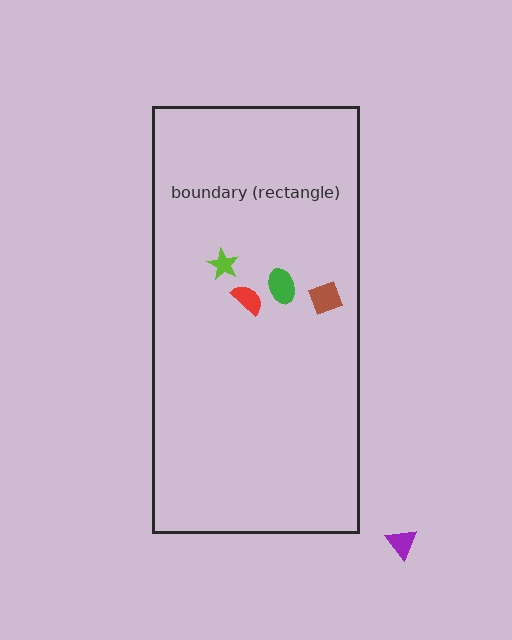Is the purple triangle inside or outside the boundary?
Outside.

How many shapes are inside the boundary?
4 inside, 1 outside.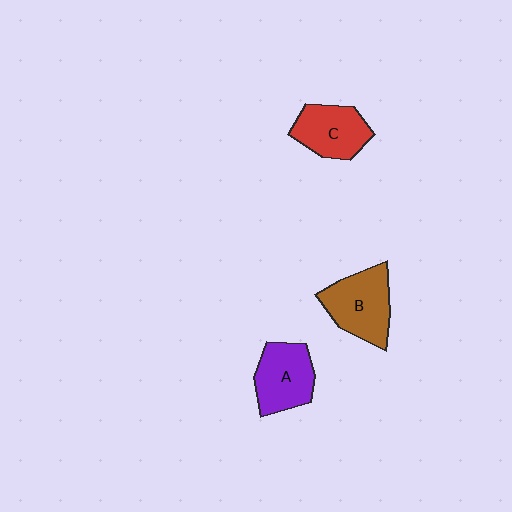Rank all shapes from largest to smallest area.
From largest to smallest: B (brown), A (purple), C (red).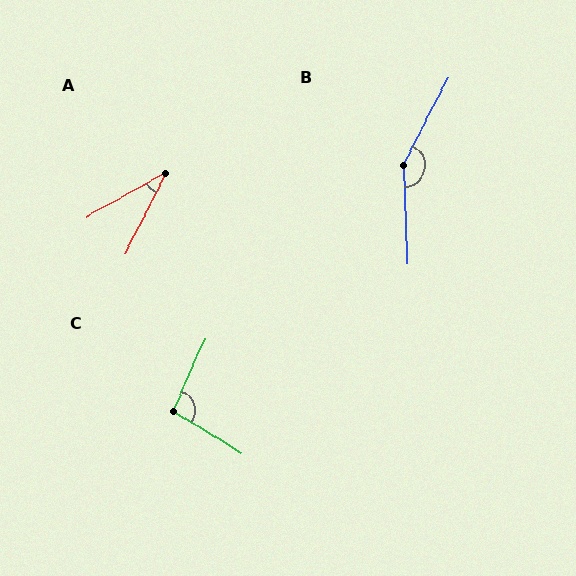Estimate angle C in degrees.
Approximately 97 degrees.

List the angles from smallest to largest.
A (33°), C (97°), B (150°).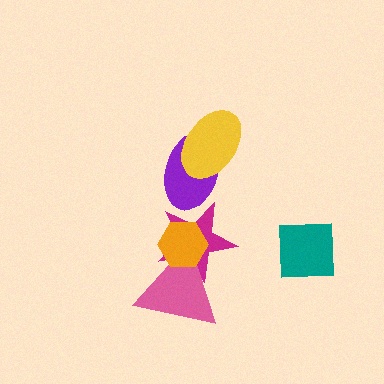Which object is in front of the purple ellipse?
The yellow ellipse is in front of the purple ellipse.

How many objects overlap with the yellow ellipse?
1 object overlaps with the yellow ellipse.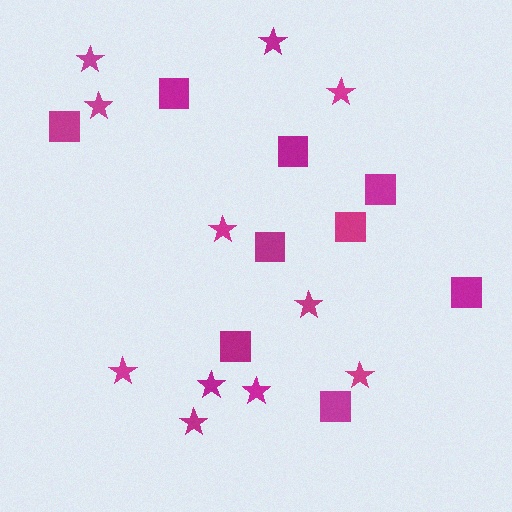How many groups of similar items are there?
There are 2 groups: one group of squares (9) and one group of stars (11).